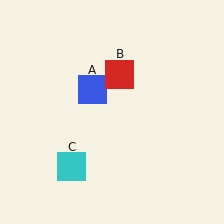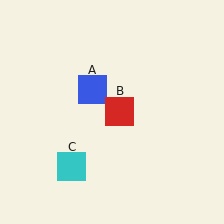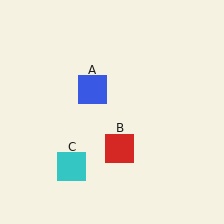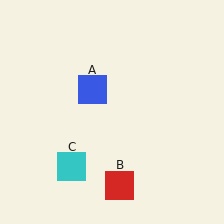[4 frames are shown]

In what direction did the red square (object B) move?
The red square (object B) moved down.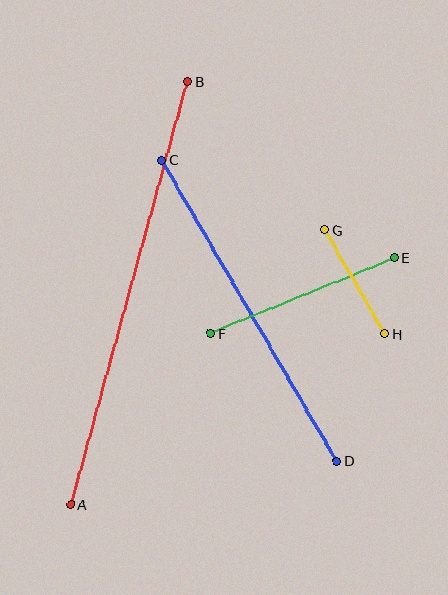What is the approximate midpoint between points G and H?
The midpoint is at approximately (355, 282) pixels.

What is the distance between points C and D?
The distance is approximately 348 pixels.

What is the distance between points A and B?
The distance is approximately 439 pixels.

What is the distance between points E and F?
The distance is approximately 199 pixels.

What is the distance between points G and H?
The distance is approximately 120 pixels.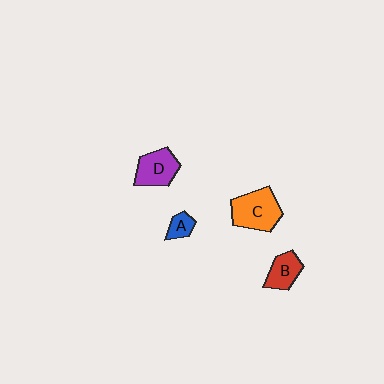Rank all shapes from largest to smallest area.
From largest to smallest: C (orange), D (purple), B (red), A (blue).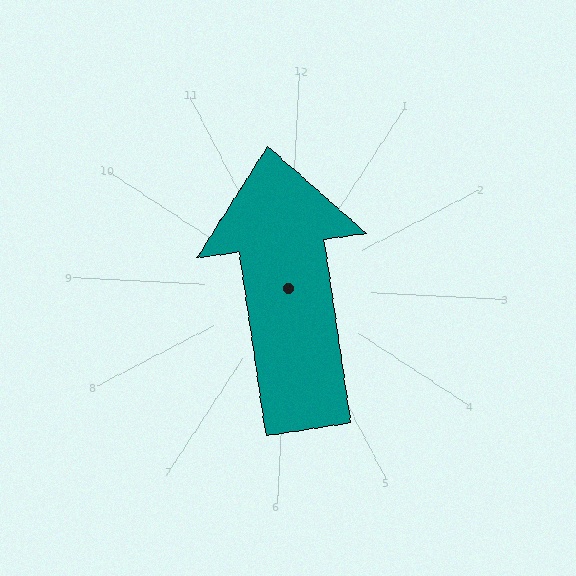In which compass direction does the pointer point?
North.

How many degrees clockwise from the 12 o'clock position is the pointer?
Approximately 349 degrees.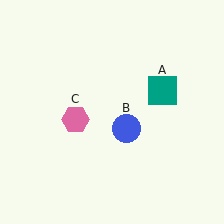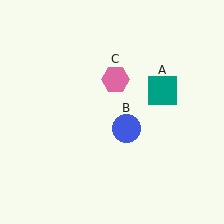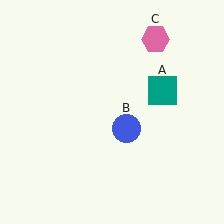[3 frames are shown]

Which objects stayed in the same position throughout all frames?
Teal square (object A) and blue circle (object B) remained stationary.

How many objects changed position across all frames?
1 object changed position: pink hexagon (object C).